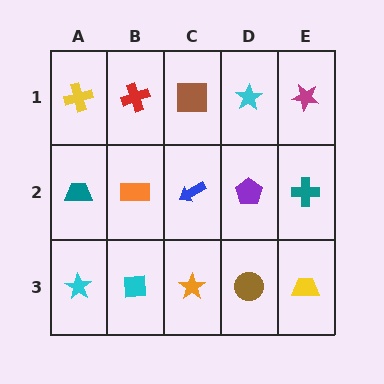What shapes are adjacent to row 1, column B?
An orange rectangle (row 2, column B), a yellow cross (row 1, column A), a brown square (row 1, column C).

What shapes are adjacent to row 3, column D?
A purple pentagon (row 2, column D), an orange star (row 3, column C), a yellow trapezoid (row 3, column E).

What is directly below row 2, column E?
A yellow trapezoid.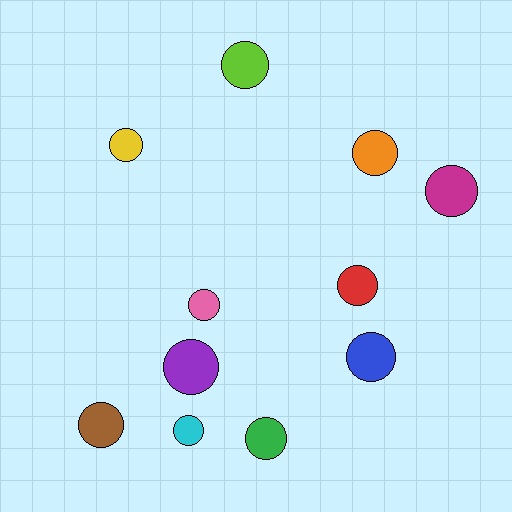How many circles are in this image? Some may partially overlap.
There are 11 circles.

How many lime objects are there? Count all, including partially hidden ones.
There is 1 lime object.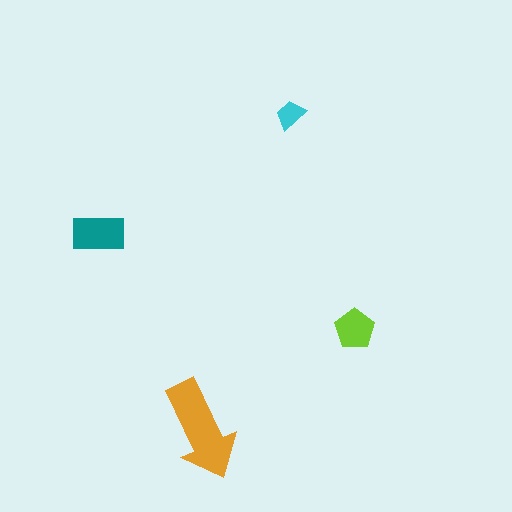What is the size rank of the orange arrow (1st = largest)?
1st.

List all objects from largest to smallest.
The orange arrow, the teal rectangle, the lime pentagon, the cyan trapezoid.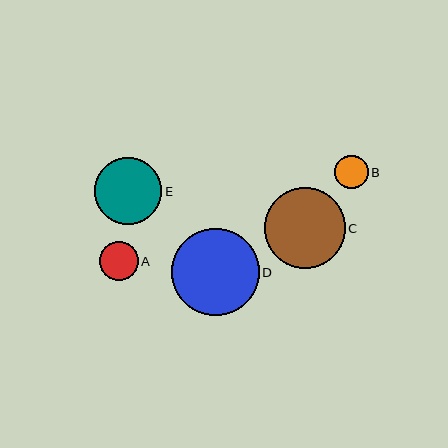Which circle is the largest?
Circle D is the largest with a size of approximately 88 pixels.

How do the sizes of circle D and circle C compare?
Circle D and circle C are approximately the same size.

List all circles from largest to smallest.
From largest to smallest: D, C, E, A, B.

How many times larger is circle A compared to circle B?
Circle A is approximately 1.1 times the size of circle B.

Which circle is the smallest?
Circle B is the smallest with a size of approximately 33 pixels.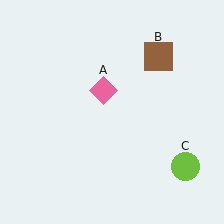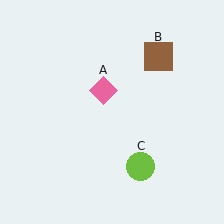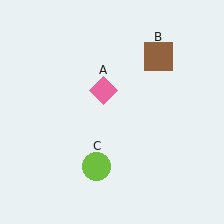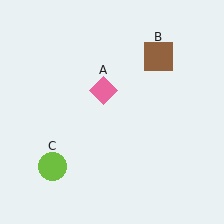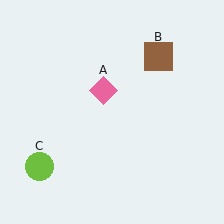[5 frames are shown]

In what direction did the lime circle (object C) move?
The lime circle (object C) moved left.